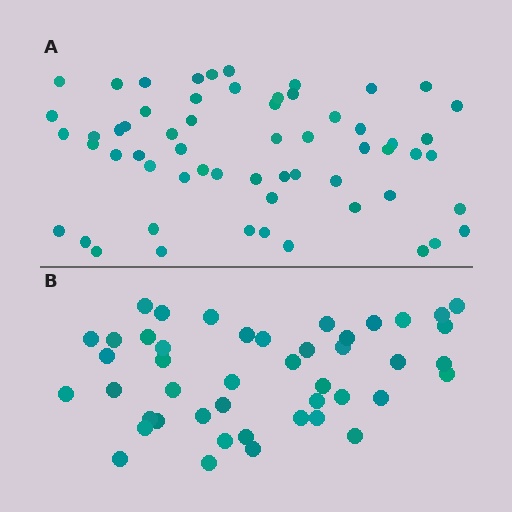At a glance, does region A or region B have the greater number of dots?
Region A (the top region) has more dots.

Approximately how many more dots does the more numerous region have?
Region A has approximately 15 more dots than region B.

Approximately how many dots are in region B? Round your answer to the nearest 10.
About 40 dots. (The exact count is 45, which rounds to 40.)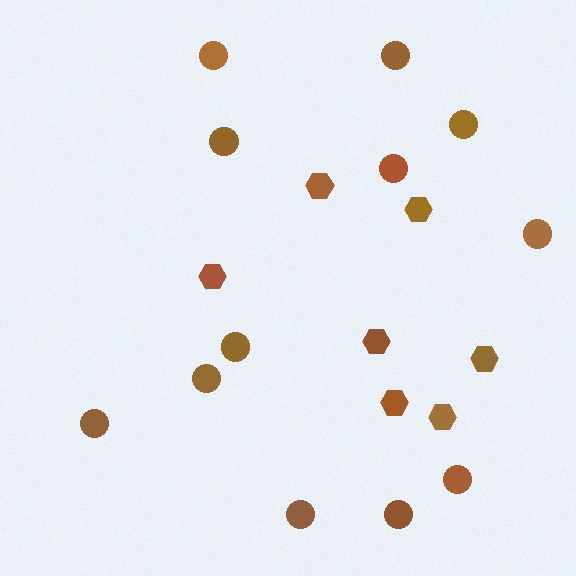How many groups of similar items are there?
There are 2 groups: one group of hexagons (7) and one group of circles (12).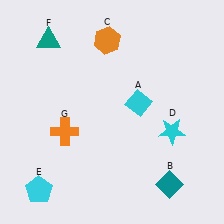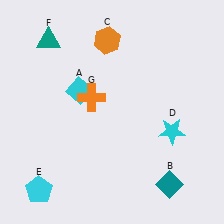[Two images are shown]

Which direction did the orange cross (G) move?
The orange cross (G) moved up.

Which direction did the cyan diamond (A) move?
The cyan diamond (A) moved left.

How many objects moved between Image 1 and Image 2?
2 objects moved between the two images.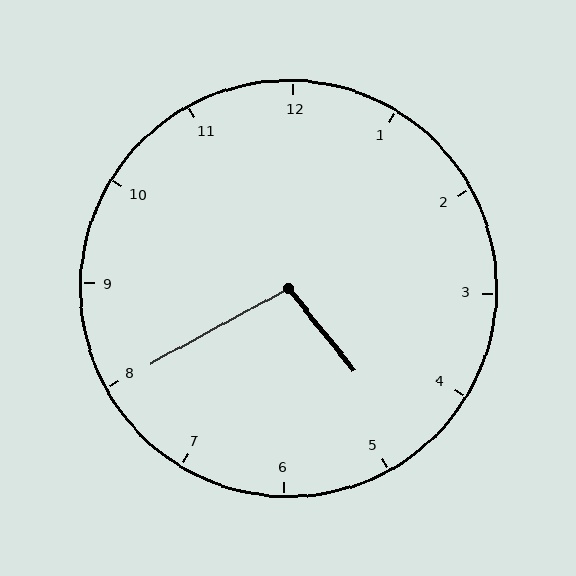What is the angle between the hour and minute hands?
Approximately 100 degrees.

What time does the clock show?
4:40.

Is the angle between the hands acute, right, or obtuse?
It is obtuse.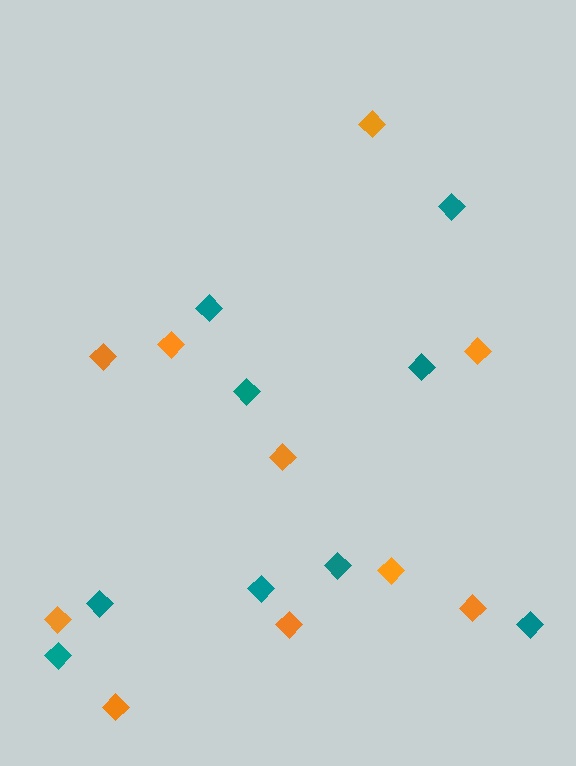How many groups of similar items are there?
There are 2 groups: one group of teal diamonds (9) and one group of orange diamonds (10).